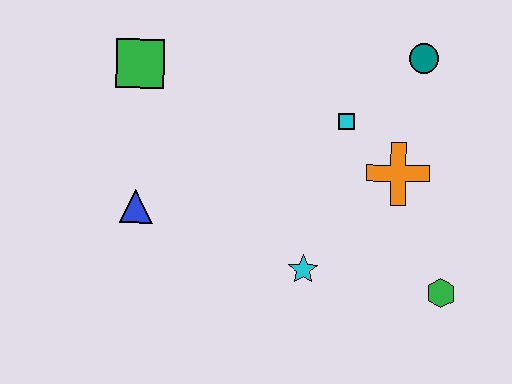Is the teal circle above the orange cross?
Yes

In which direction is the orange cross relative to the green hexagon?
The orange cross is above the green hexagon.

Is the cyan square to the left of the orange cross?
Yes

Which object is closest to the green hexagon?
The orange cross is closest to the green hexagon.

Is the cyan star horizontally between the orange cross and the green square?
Yes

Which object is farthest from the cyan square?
The blue triangle is farthest from the cyan square.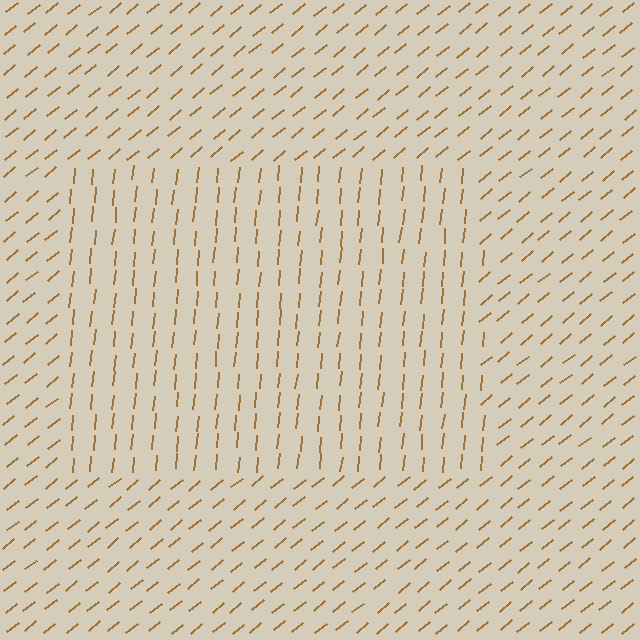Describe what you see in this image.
The image is filled with small brown line segments. A rectangle region in the image has lines oriented differently from the surrounding lines, creating a visible texture boundary.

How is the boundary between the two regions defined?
The boundary is defined purely by a change in line orientation (approximately 45 degrees difference). All lines are the same color and thickness.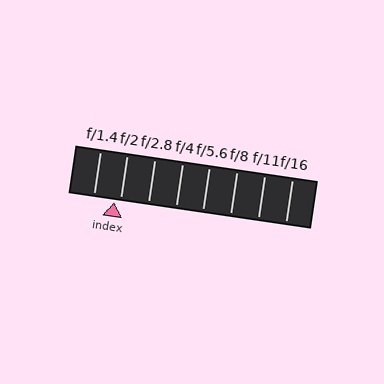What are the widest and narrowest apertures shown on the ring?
The widest aperture shown is f/1.4 and the narrowest is f/16.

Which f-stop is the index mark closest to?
The index mark is closest to f/2.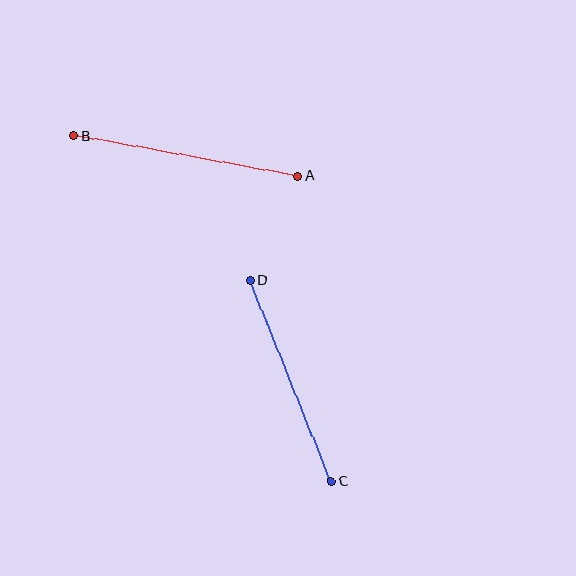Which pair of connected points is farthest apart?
Points A and B are farthest apart.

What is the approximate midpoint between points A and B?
The midpoint is at approximately (186, 156) pixels.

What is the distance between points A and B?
The distance is approximately 228 pixels.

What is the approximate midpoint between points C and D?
The midpoint is at approximately (291, 381) pixels.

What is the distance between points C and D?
The distance is approximately 217 pixels.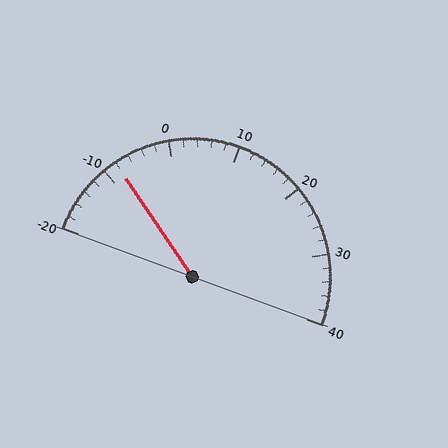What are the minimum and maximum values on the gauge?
The gauge ranges from -20 to 40.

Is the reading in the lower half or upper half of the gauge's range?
The reading is in the lower half of the range (-20 to 40).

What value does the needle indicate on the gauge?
The needle indicates approximately -8.